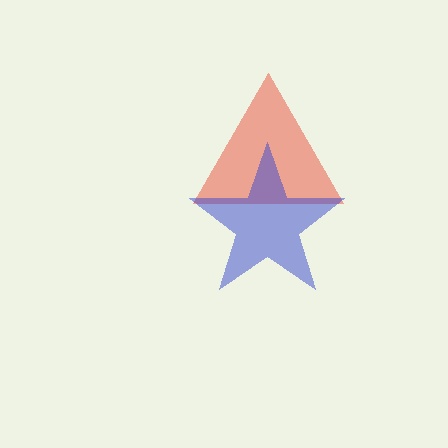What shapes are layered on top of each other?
The layered shapes are: a red triangle, a blue star.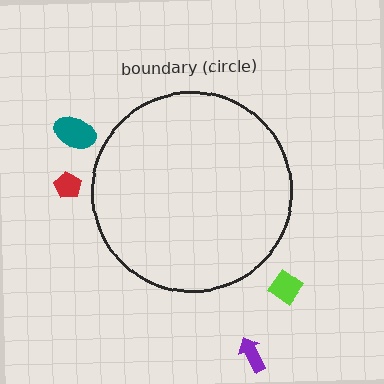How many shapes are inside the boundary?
0 inside, 4 outside.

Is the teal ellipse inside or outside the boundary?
Outside.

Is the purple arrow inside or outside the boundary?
Outside.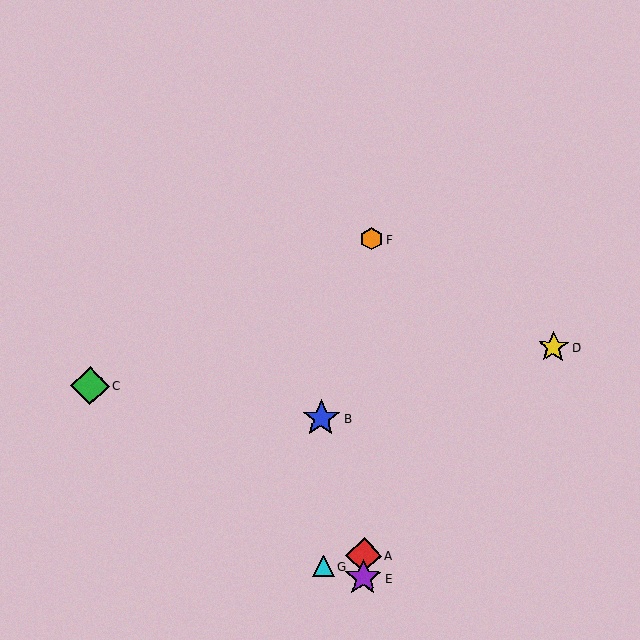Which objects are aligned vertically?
Objects A, E, F are aligned vertically.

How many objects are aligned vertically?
3 objects (A, E, F) are aligned vertically.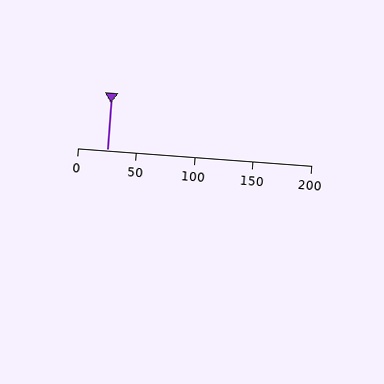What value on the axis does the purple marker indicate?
The marker indicates approximately 25.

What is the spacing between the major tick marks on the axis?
The major ticks are spaced 50 apart.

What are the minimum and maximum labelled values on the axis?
The axis runs from 0 to 200.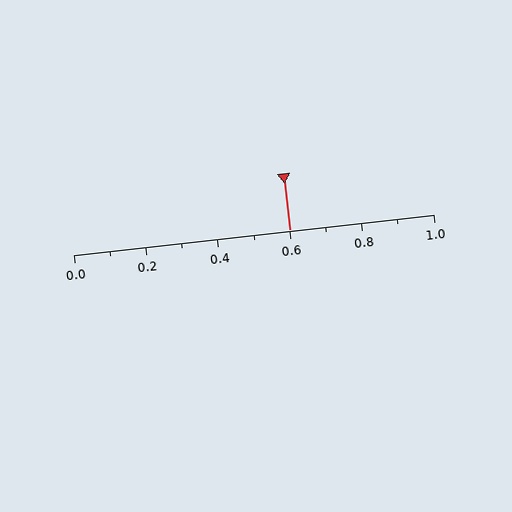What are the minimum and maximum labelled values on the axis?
The axis runs from 0.0 to 1.0.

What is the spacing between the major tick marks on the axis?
The major ticks are spaced 0.2 apart.